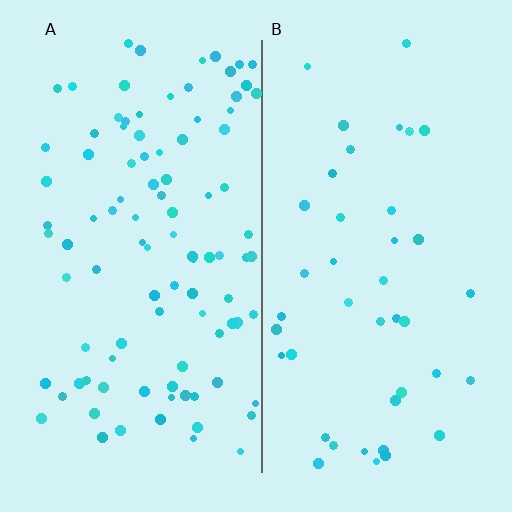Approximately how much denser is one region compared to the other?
Approximately 2.4× — region A over region B.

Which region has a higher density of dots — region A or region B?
A (the left).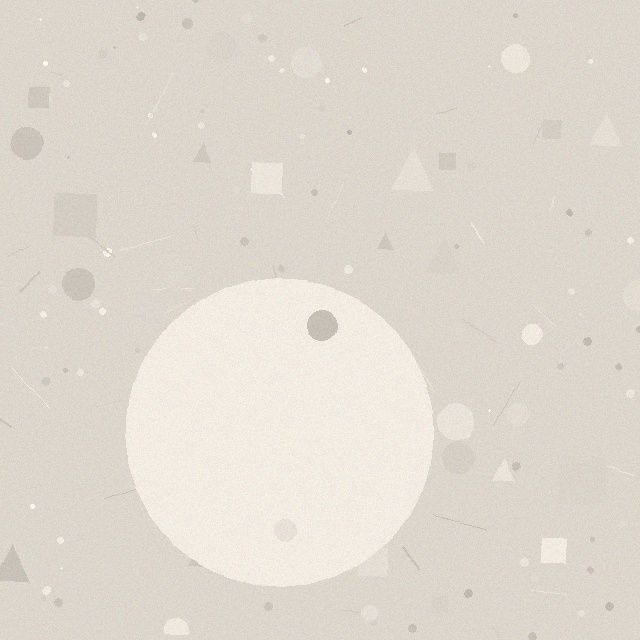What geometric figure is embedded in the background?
A circle is embedded in the background.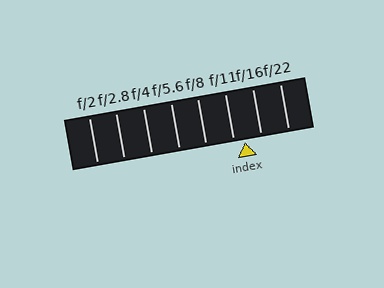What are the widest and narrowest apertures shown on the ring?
The widest aperture shown is f/2 and the narrowest is f/22.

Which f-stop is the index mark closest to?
The index mark is closest to f/11.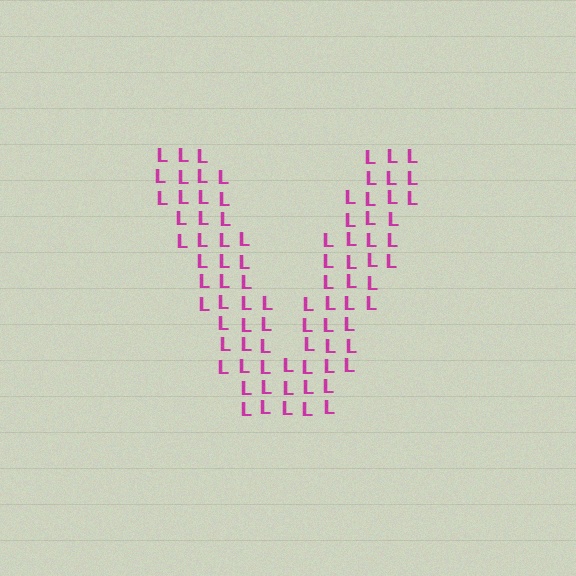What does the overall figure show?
The overall figure shows the letter V.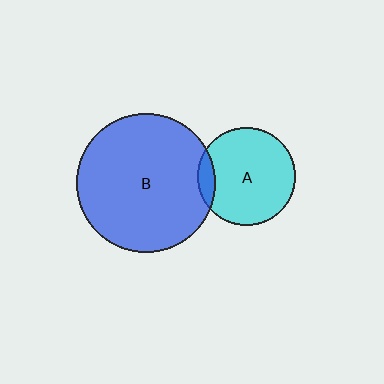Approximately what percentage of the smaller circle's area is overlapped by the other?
Approximately 10%.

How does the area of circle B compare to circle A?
Approximately 2.0 times.